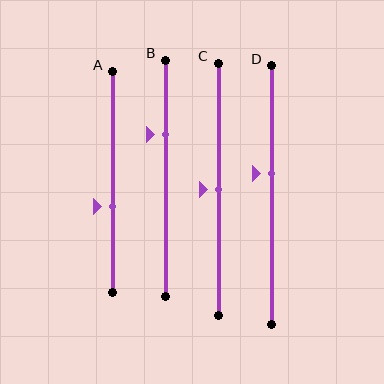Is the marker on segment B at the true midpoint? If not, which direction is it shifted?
No, the marker on segment B is shifted upward by about 18% of the segment length.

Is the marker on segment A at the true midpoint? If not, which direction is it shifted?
No, the marker on segment A is shifted downward by about 11% of the segment length.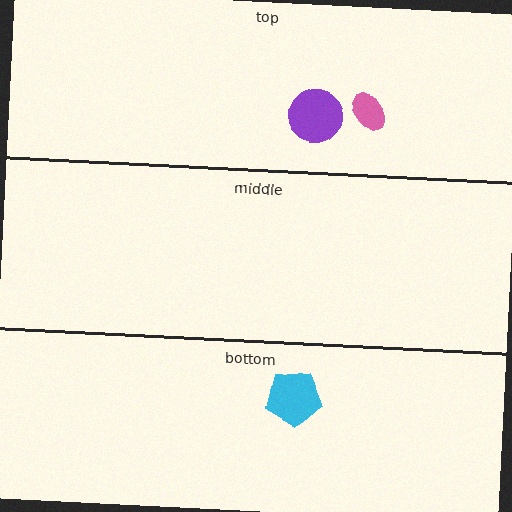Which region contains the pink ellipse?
The top region.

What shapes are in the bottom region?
The cyan pentagon.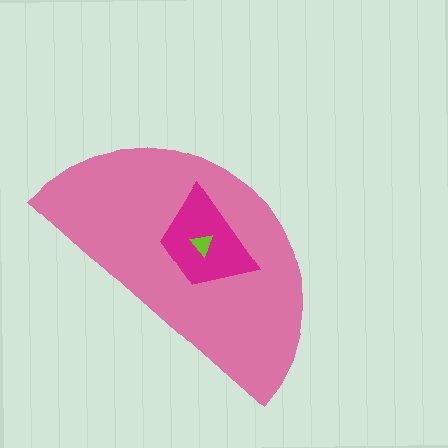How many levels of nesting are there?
3.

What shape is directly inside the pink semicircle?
The magenta trapezoid.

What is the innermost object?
The lime triangle.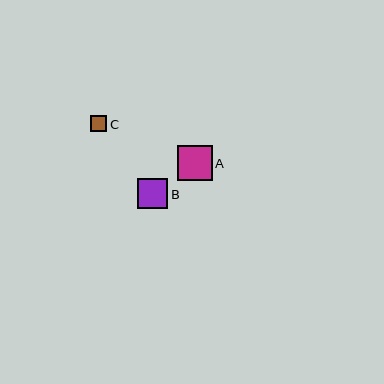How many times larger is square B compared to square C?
Square B is approximately 1.9 times the size of square C.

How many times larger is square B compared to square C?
Square B is approximately 1.9 times the size of square C.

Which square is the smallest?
Square C is the smallest with a size of approximately 16 pixels.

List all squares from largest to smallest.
From largest to smallest: A, B, C.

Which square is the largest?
Square A is the largest with a size of approximately 35 pixels.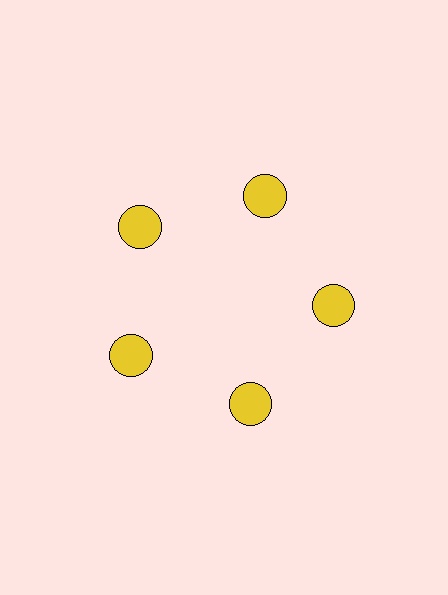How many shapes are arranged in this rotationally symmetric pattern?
There are 5 shapes, arranged in 5 groups of 1.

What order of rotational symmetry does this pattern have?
This pattern has 5-fold rotational symmetry.